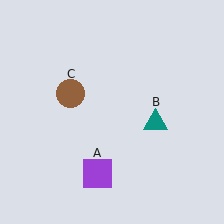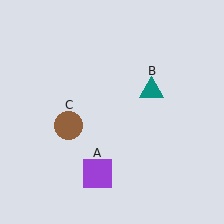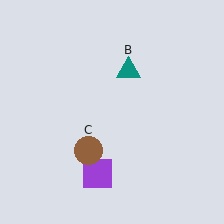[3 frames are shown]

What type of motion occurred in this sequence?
The teal triangle (object B), brown circle (object C) rotated counterclockwise around the center of the scene.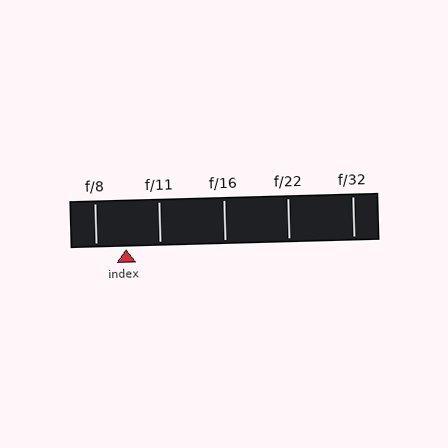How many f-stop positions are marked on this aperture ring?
There are 5 f-stop positions marked.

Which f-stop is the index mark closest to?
The index mark is closest to f/8.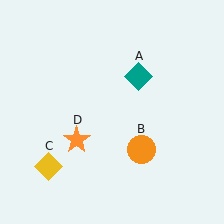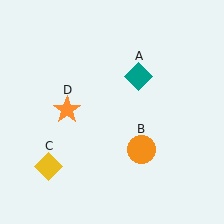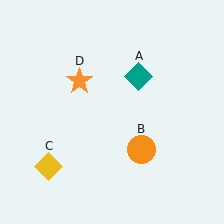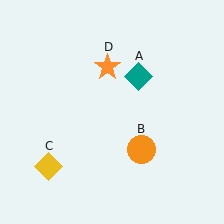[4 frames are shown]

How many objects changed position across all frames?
1 object changed position: orange star (object D).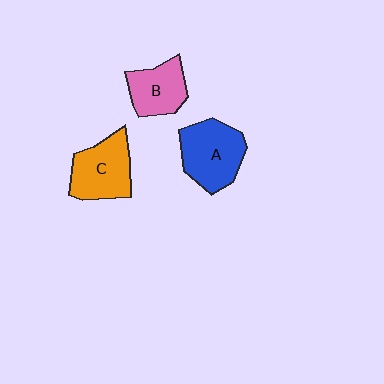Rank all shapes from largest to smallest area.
From largest to smallest: A (blue), C (orange), B (pink).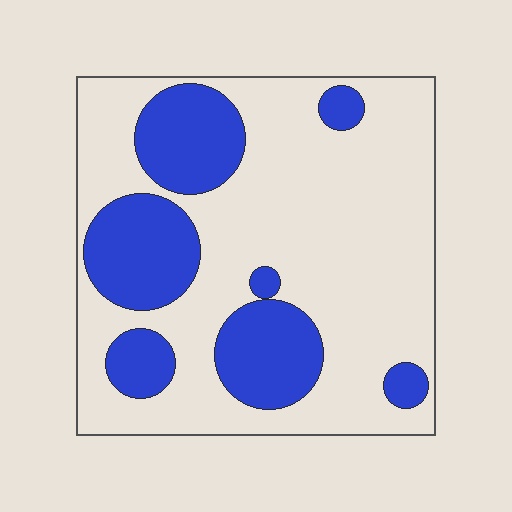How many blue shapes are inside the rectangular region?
7.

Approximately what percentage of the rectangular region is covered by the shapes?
Approximately 30%.